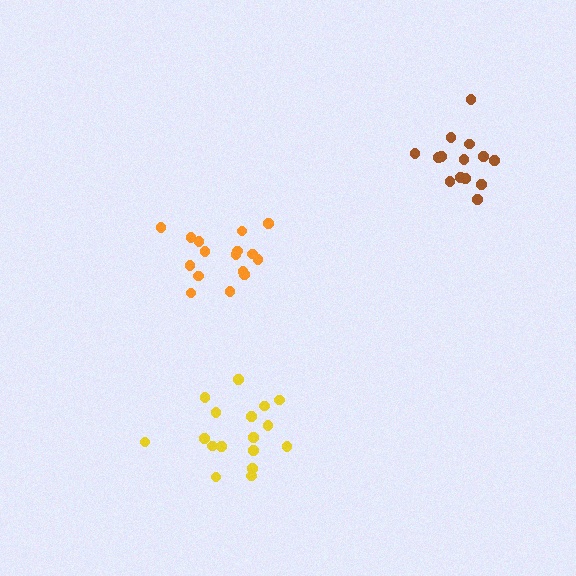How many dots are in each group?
Group 1: 16 dots, Group 2: 17 dots, Group 3: 15 dots (48 total).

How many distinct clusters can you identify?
There are 3 distinct clusters.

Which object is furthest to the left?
The orange cluster is leftmost.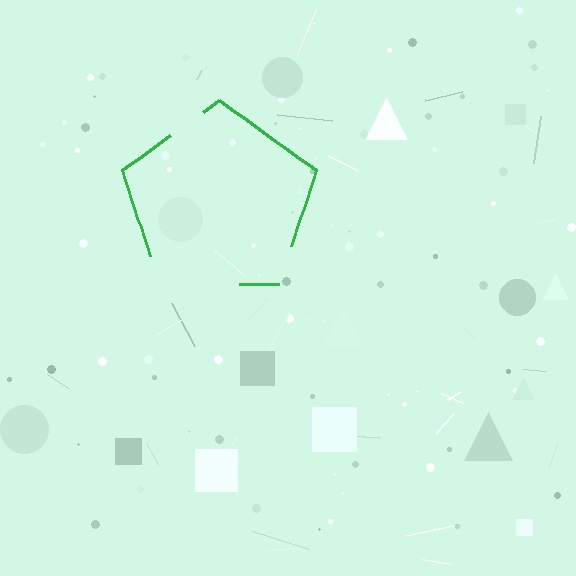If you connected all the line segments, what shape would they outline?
They would outline a pentagon.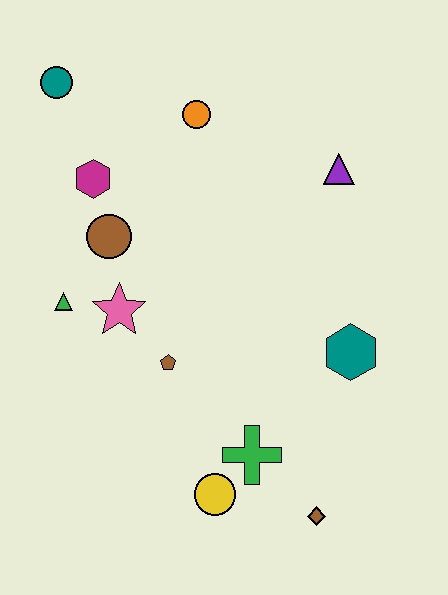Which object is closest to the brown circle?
The magenta hexagon is closest to the brown circle.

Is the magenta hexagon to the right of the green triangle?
Yes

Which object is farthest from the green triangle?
The brown diamond is farthest from the green triangle.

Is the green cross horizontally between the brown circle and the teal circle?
No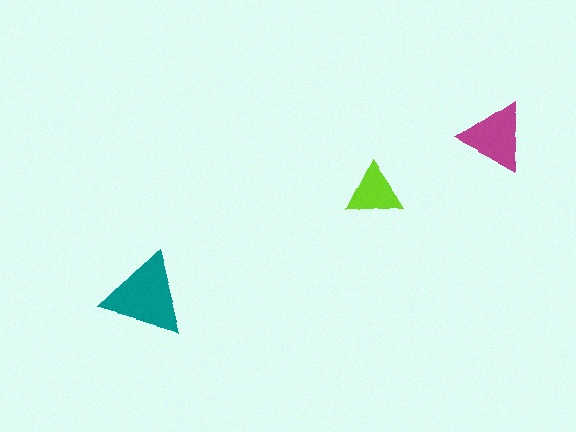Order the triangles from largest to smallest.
the teal one, the magenta one, the lime one.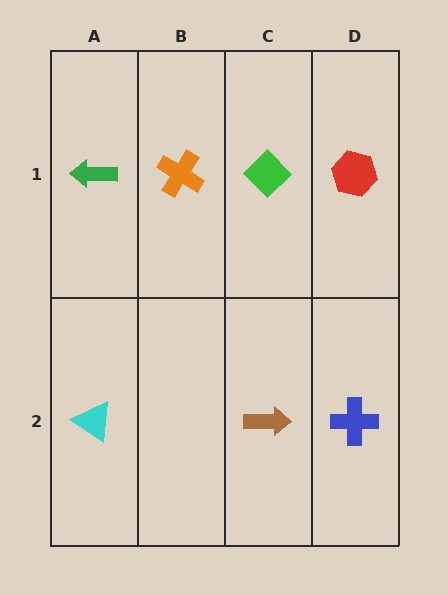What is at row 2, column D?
A blue cross.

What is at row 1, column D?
A red hexagon.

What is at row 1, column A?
A green arrow.